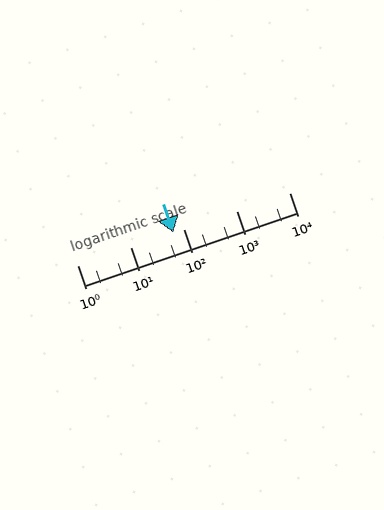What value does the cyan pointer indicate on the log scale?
The pointer indicates approximately 65.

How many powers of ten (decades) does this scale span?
The scale spans 4 decades, from 1 to 10000.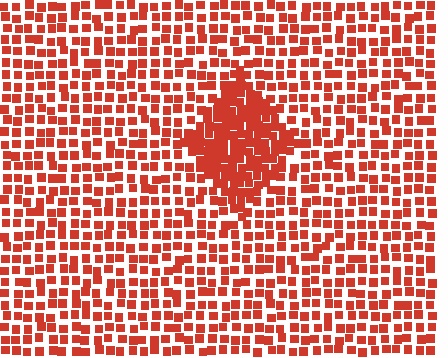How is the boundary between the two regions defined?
The boundary is defined by a change in element density (approximately 2.0x ratio). All elements are the same color, size, and shape.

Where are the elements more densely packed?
The elements are more densely packed inside the diamond boundary.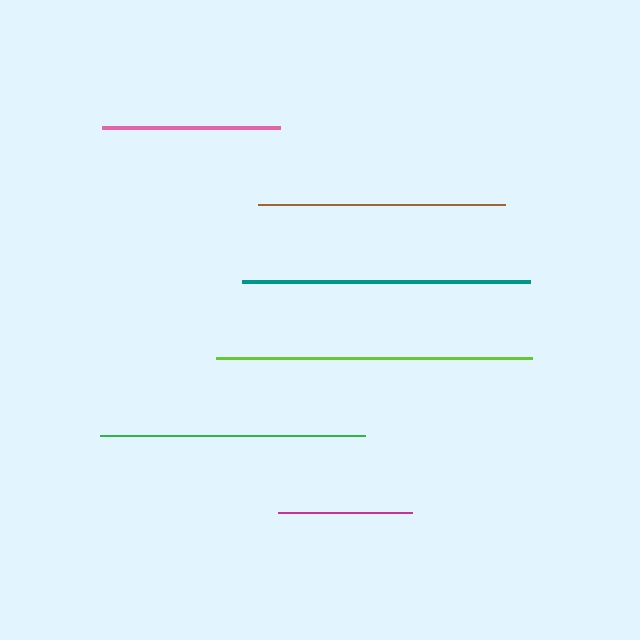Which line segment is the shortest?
The magenta line is the shortest at approximately 135 pixels.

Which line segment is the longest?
The lime line is the longest at approximately 316 pixels.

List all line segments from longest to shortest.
From longest to shortest: lime, teal, green, brown, pink, magenta.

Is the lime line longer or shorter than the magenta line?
The lime line is longer than the magenta line.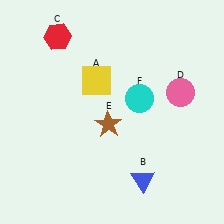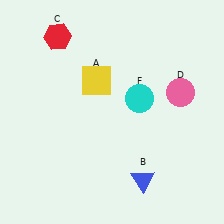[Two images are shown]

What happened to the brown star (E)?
The brown star (E) was removed in Image 2. It was in the bottom-left area of Image 1.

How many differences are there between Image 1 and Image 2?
There is 1 difference between the two images.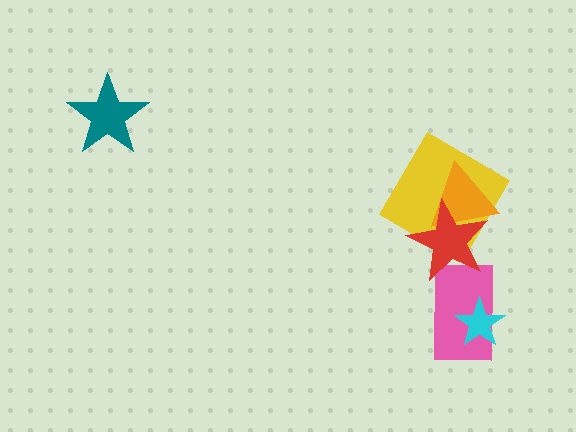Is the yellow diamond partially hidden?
Yes, it is partially covered by another shape.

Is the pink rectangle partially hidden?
Yes, it is partially covered by another shape.